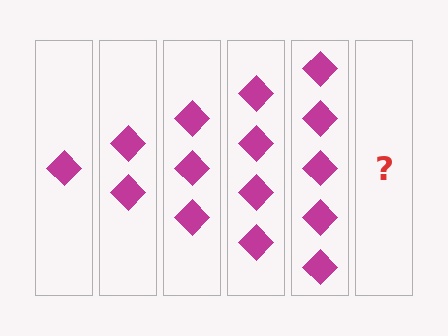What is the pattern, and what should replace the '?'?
The pattern is that each step adds one more diamond. The '?' should be 6 diamonds.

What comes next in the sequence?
The next element should be 6 diamonds.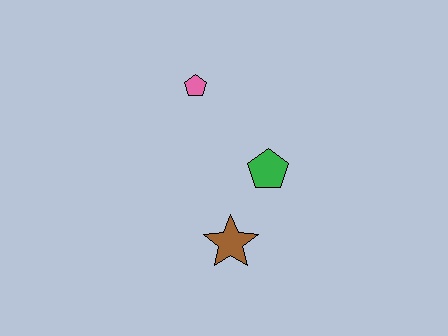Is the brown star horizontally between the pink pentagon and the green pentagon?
Yes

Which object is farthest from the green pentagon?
The pink pentagon is farthest from the green pentagon.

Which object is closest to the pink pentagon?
The green pentagon is closest to the pink pentagon.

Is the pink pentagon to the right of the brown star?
No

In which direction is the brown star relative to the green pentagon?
The brown star is below the green pentagon.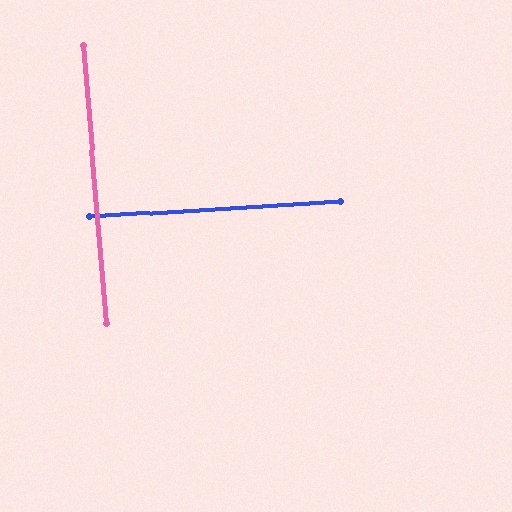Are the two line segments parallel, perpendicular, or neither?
Perpendicular — they meet at approximately 89°.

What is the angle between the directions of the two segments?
Approximately 89 degrees.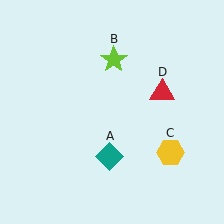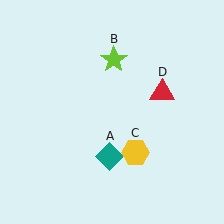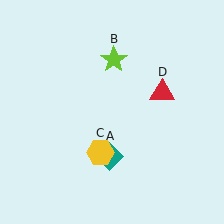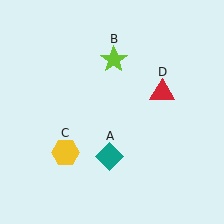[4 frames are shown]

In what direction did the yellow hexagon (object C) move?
The yellow hexagon (object C) moved left.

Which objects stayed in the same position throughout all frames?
Teal diamond (object A) and lime star (object B) and red triangle (object D) remained stationary.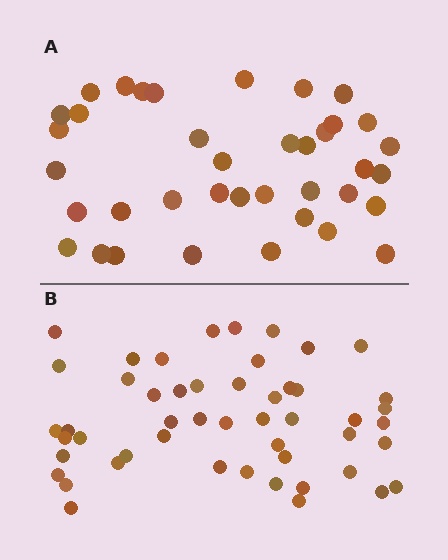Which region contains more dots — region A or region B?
Region B (the bottom region) has more dots.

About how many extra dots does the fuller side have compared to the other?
Region B has roughly 12 or so more dots than region A.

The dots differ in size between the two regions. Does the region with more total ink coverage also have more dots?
No. Region A has more total ink coverage because its dots are larger, but region B actually contains more individual dots. Total area can be misleading — the number of items is what matters here.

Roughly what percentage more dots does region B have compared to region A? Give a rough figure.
About 30% more.